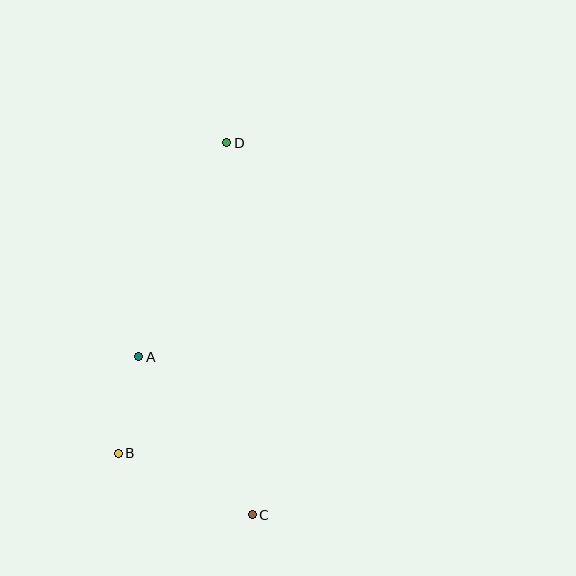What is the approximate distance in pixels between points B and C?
The distance between B and C is approximately 147 pixels.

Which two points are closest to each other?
Points A and B are closest to each other.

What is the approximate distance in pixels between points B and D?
The distance between B and D is approximately 329 pixels.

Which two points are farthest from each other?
Points C and D are farthest from each other.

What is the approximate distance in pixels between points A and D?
The distance between A and D is approximately 231 pixels.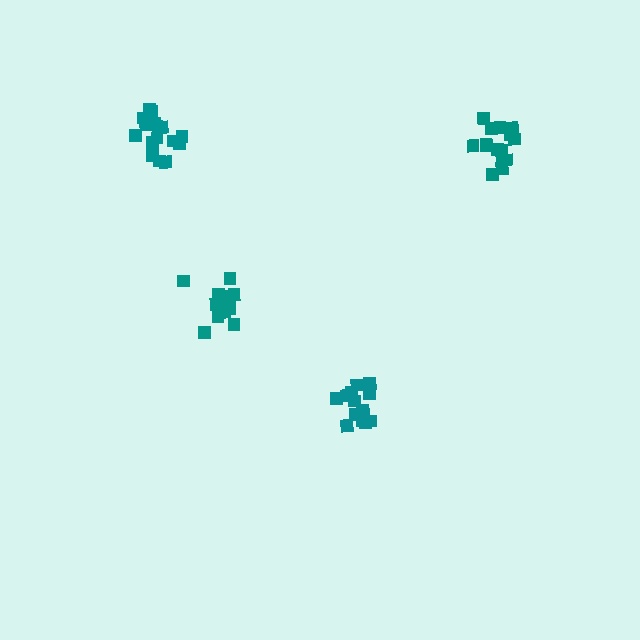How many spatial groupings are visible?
There are 4 spatial groupings.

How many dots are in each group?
Group 1: 14 dots, Group 2: 17 dots, Group 3: 15 dots, Group 4: 15 dots (61 total).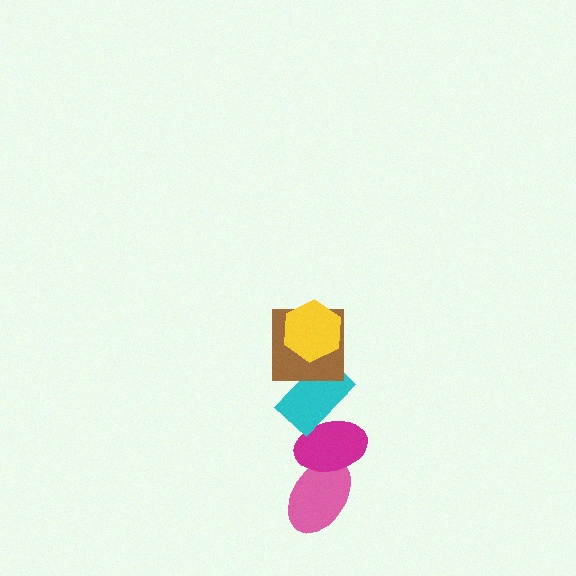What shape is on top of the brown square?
The yellow hexagon is on top of the brown square.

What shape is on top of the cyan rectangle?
The brown square is on top of the cyan rectangle.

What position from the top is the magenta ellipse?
The magenta ellipse is 4th from the top.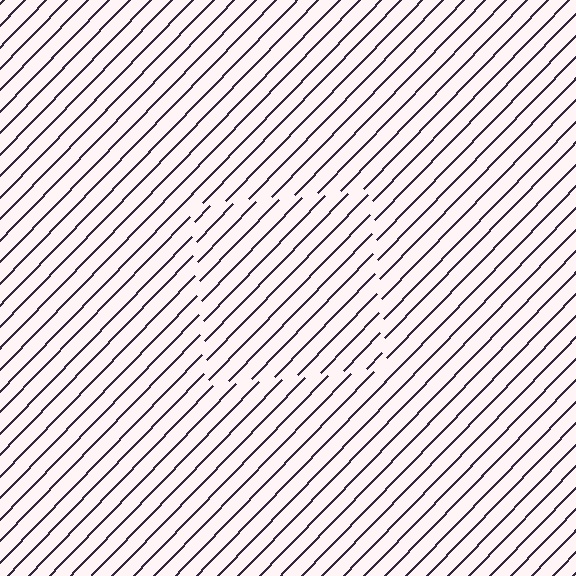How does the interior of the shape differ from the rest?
The interior of the shape contains the same grating, shifted by half a period — the contour is defined by the phase discontinuity where line-ends from the inner and outer gratings abut.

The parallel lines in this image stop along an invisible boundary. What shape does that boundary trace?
An illusory square. The interior of the shape contains the same grating, shifted by half a period — the contour is defined by the phase discontinuity where line-ends from the inner and outer gratings abut.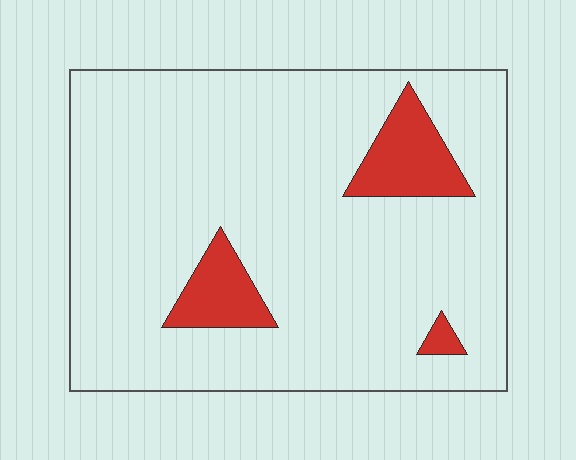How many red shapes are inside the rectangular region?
3.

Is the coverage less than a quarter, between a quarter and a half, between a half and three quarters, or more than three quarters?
Less than a quarter.